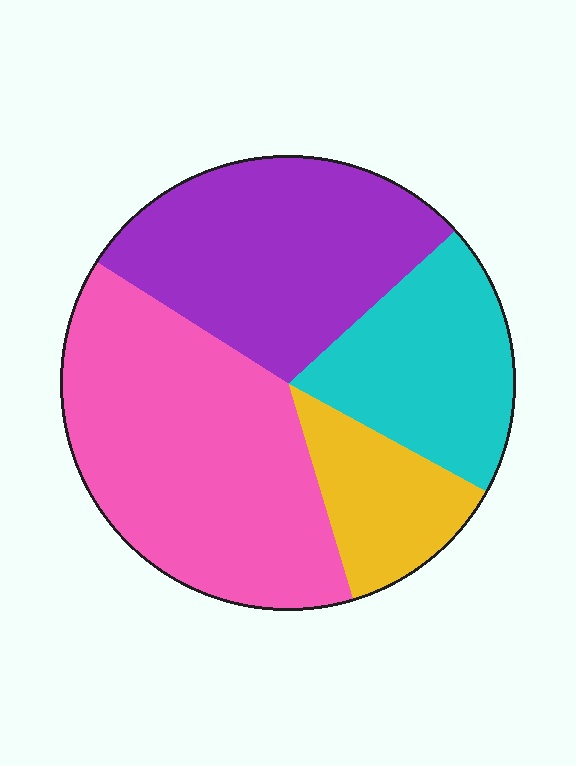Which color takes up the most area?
Pink, at roughly 40%.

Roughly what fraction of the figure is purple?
Purple covers 29% of the figure.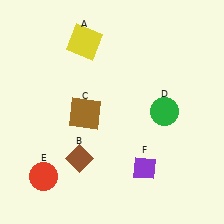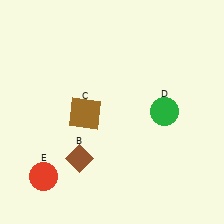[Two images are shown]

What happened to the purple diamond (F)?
The purple diamond (F) was removed in Image 2. It was in the bottom-right area of Image 1.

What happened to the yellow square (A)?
The yellow square (A) was removed in Image 2. It was in the top-left area of Image 1.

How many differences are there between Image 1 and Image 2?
There are 2 differences between the two images.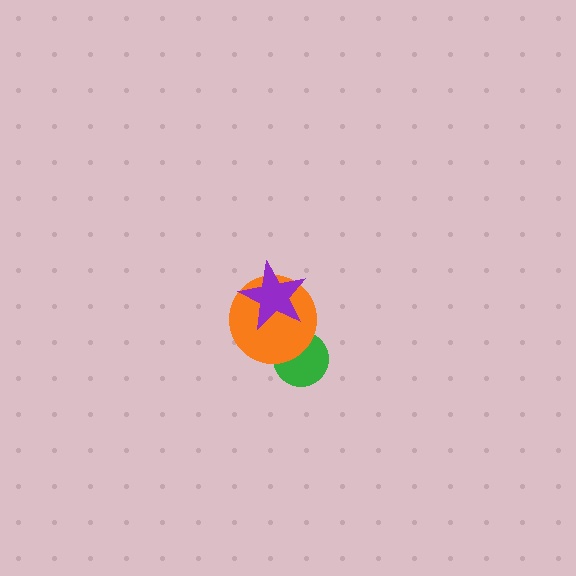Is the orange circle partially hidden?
Yes, it is partially covered by another shape.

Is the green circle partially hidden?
Yes, it is partially covered by another shape.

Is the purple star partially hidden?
No, no other shape covers it.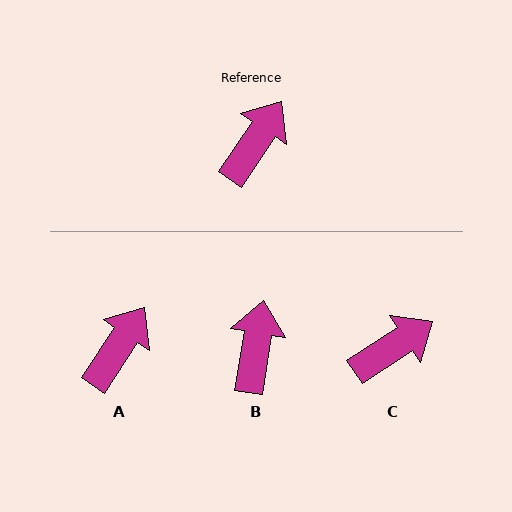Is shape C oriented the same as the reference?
No, it is off by about 23 degrees.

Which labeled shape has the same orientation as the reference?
A.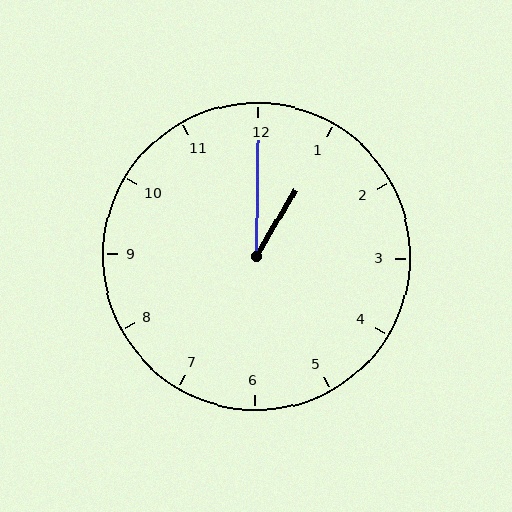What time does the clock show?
1:00.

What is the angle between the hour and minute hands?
Approximately 30 degrees.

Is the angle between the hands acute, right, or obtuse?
It is acute.